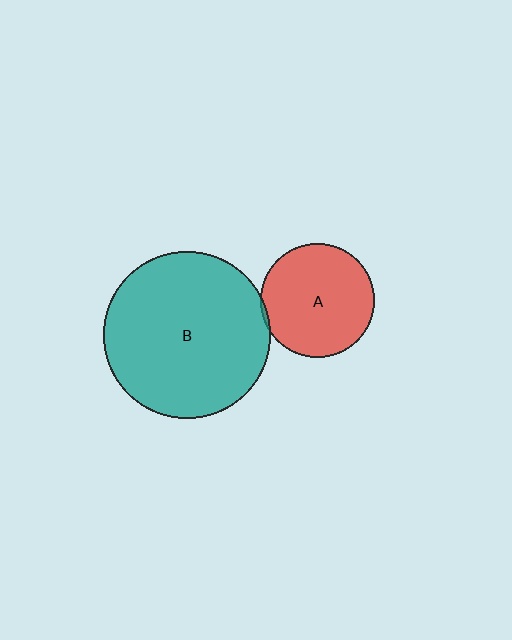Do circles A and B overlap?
Yes.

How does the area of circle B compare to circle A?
Approximately 2.1 times.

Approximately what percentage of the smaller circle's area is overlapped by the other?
Approximately 5%.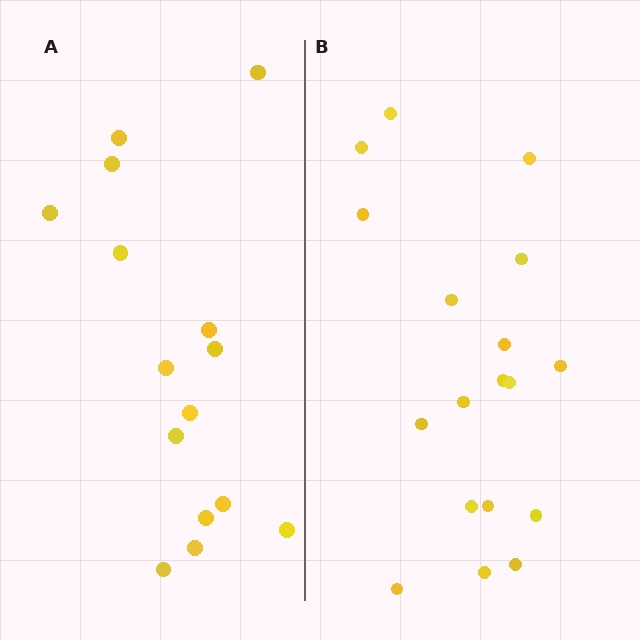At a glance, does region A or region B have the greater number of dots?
Region B (the right region) has more dots.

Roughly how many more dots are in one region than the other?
Region B has just a few more — roughly 2 or 3 more dots than region A.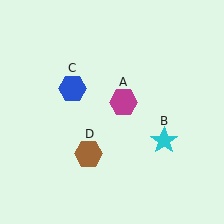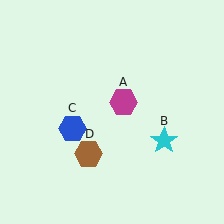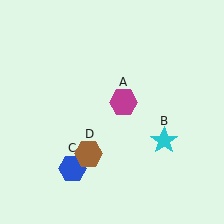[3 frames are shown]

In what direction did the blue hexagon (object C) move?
The blue hexagon (object C) moved down.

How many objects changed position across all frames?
1 object changed position: blue hexagon (object C).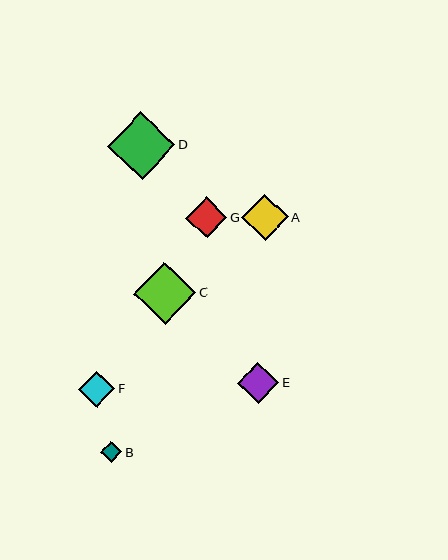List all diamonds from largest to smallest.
From largest to smallest: D, C, A, E, G, F, B.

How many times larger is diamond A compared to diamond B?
Diamond A is approximately 2.2 times the size of diamond B.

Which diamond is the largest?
Diamond D is the largest with a size of approximately 68 pixels.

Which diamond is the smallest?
Diamond B is the smallest with a size of approximately 21 pixels.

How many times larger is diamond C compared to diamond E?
Diamond C is approximately 1.5 times the size of diamond E.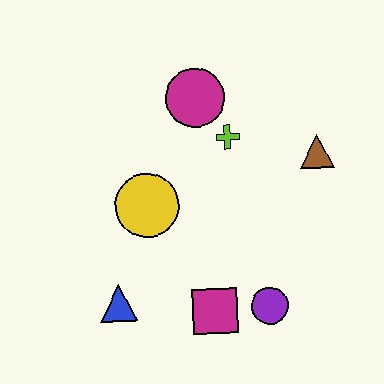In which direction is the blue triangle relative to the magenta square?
The blue triangle is to the left of the magenta square.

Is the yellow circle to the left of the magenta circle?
Yes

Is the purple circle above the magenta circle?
No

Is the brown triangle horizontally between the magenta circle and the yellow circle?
No